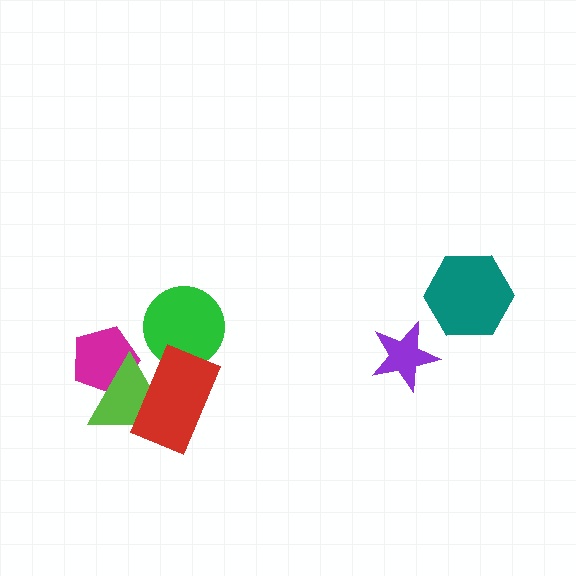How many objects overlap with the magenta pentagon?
1 object overlaps with the magenta pentagon.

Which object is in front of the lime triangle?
The red rectangle is in front of the lime triangle.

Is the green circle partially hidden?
Yes, it is partially covered by another shape.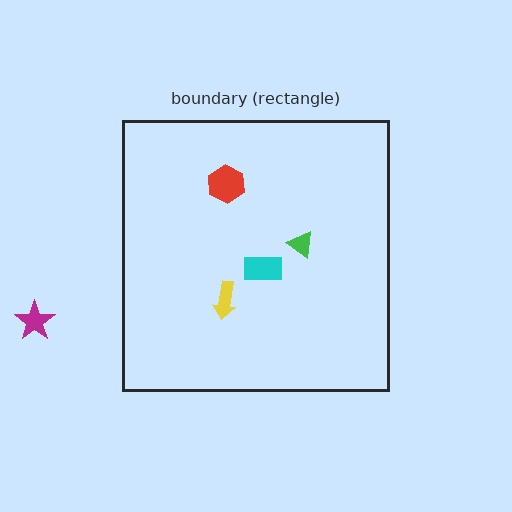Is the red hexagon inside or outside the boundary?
Inside.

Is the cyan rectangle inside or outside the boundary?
Inside.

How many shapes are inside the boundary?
4 inside, 1 outside.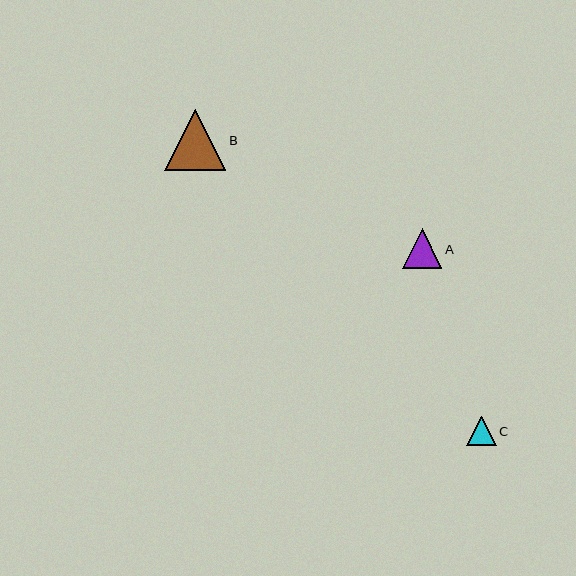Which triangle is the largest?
Triangle B is the largest with a size of approximately 61 pixels.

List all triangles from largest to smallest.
From largest to smallest: B, A, C.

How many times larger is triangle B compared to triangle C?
Triangle B is approximately 2.1 times the size of triangle C.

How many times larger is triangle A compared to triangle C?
Triangle A is approximately 1.3 times the size of triangle C.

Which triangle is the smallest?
Triangle C is the smallest with a size of approximately 30 pixels.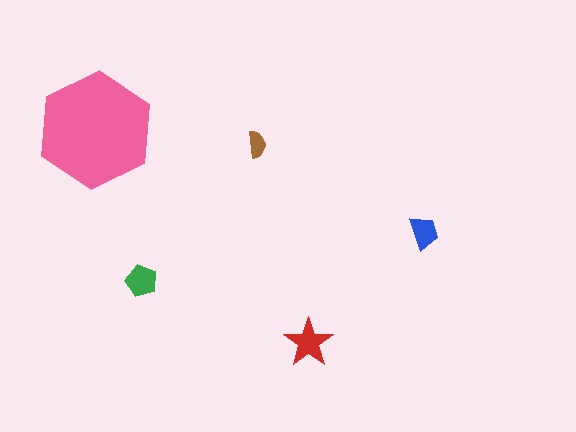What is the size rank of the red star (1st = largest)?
2nd.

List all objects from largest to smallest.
The pink hexagon, the red star, the green pentagon, the blue trapezoid, the brown semicircle.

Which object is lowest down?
The red star is bottommost.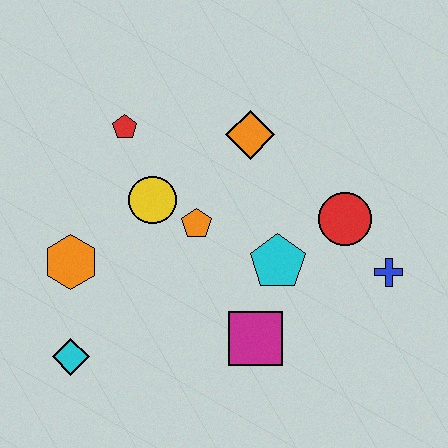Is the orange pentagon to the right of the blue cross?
No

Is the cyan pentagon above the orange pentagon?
No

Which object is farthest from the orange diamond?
The cyan diamond is farthest from the orange diamond.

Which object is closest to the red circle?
The blue cross is closest to the red circle.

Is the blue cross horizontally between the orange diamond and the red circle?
No